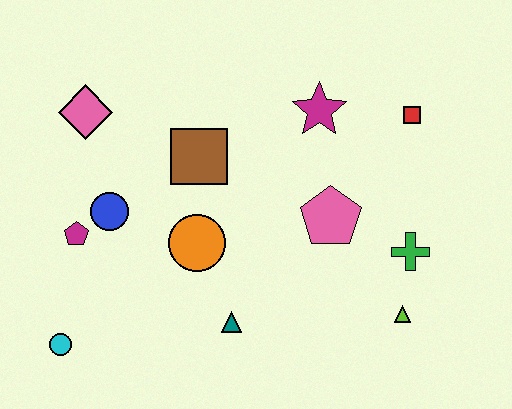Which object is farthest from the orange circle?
The red square is farthest from the orange circle.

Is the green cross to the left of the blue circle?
No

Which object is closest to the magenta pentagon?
The blue circle is closest to the magenta pentagon.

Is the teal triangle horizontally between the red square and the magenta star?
No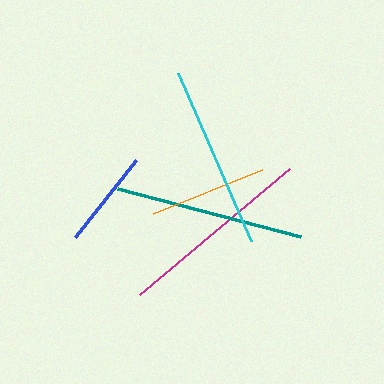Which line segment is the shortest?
The blue line is the shortest at approximately 98 pixels.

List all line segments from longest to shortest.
From longest to shortest: magenta, teal, cyan, orange, blue.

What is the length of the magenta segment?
The magenta segment is approximately 196 pixels long.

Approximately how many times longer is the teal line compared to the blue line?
The teal line is approximately 1.9 times the length of the blue line.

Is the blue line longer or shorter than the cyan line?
The cyan line is longer than the blue line.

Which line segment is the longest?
The magenta line is the longest at approximately 196 pixels.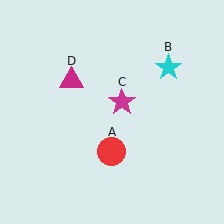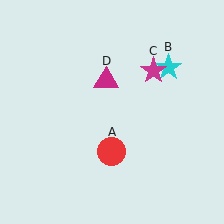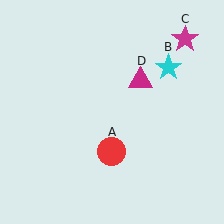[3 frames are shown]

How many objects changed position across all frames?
2 objects changed position: magenta star (object C), magenta triangle (object D).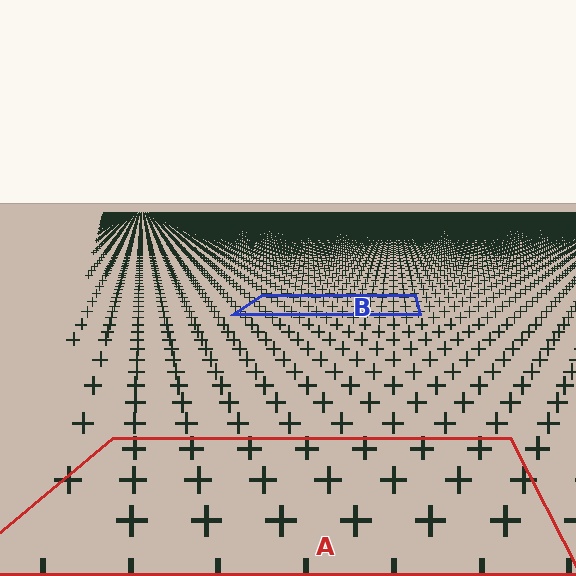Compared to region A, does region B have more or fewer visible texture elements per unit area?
Region B has more texture elements per unit area — they are packed more densely because it is farther away.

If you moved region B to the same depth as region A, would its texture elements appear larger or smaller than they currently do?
They would appear larger. At a closer depth, the same texture elements are projected at a bigger on-screen size.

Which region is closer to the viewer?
Region A is closer. The texture elements there are larger and more spread out.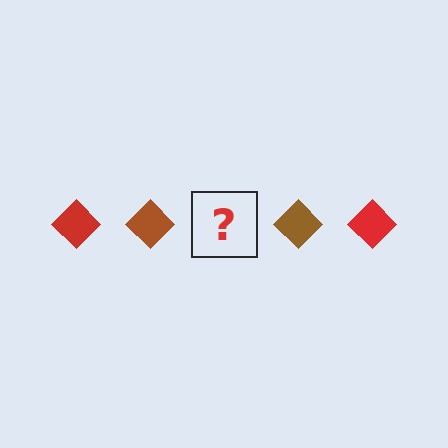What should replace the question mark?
The question mark should be replaced with a red diamond.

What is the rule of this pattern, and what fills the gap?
The rule is that the pattern cycles through red, brown diamonds. The gap should be filled with a red diamond.